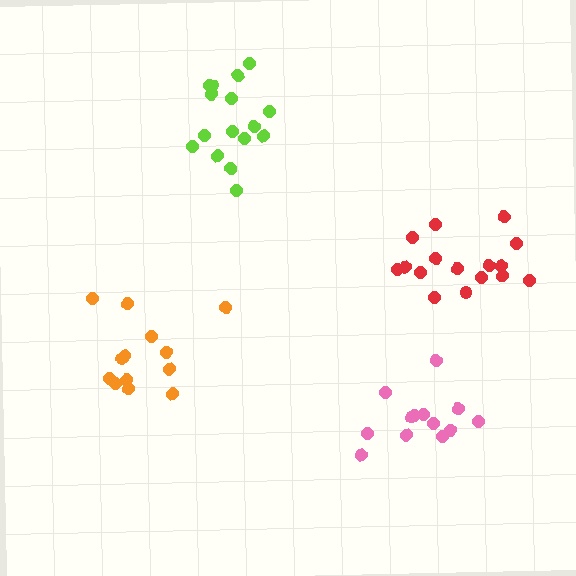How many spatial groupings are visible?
There are 4 spatial groupings.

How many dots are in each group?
Group 1: 16 dots, Group 2: 16 dots, Group 3: 13 dots, Group 4: 13 dots (58 total).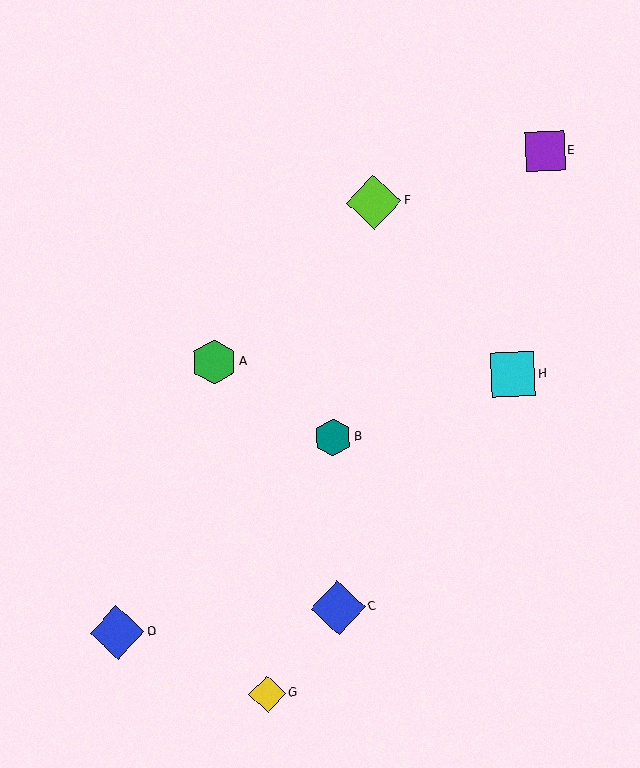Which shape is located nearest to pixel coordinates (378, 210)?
The lime diamond (labeled F) at (374, 202) is nearest to that location.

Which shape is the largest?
The lime diamond (labeled F) is the largest.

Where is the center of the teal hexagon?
The center of the teal hexagon is at (333, 438).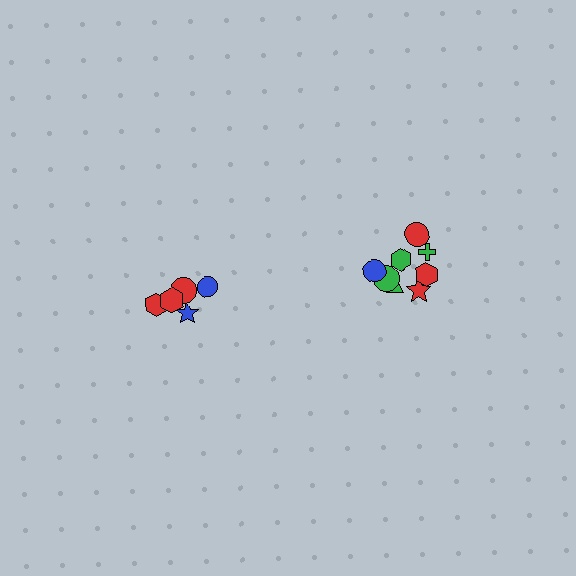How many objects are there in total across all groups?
There are 13 objects.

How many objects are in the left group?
There are 5 objects.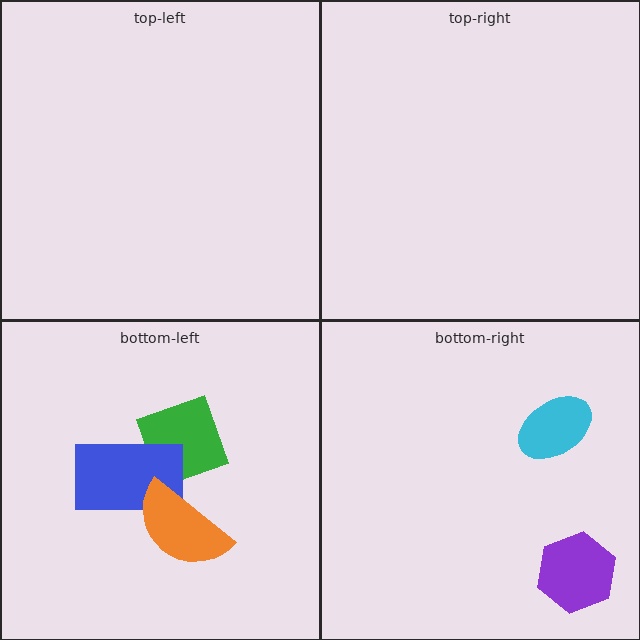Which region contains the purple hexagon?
The bottom-right region.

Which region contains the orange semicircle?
The bottom-left region.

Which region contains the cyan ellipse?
The bottom-right region.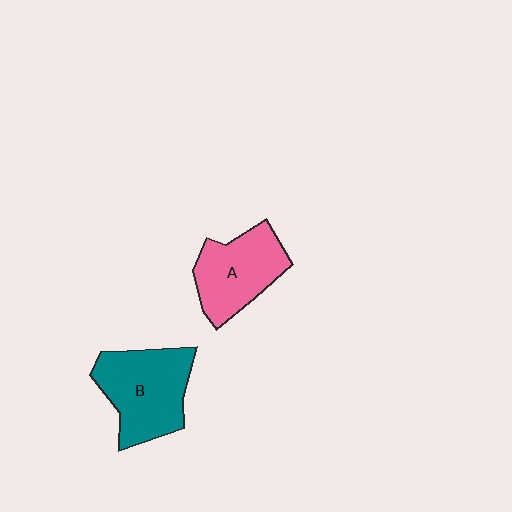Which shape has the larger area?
Shape B (teal).